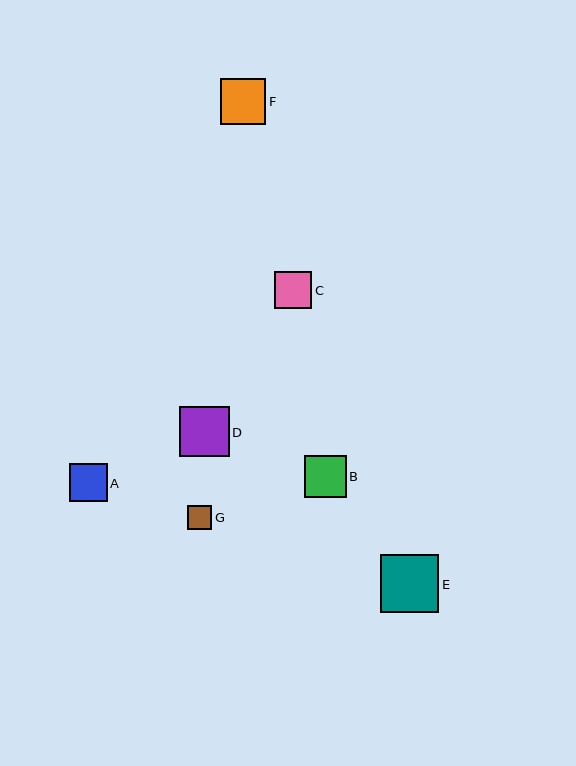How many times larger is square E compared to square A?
Square E is approximately 1.5 times the size of square A.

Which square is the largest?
Square E is the largest with a size of approximately 58 pixels.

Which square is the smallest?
Square G is the smallest with a size of approximately 24 pixels.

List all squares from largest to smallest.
From largest to smallest: E, D, F, B, A, C, G.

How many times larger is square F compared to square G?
Square F is approximately 1.9 times the size of square G.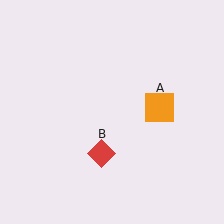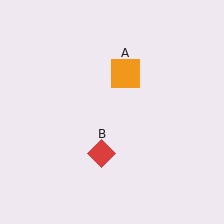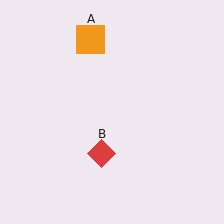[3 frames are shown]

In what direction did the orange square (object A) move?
The orange square (object A) moved up and to the left.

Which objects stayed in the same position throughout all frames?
Red diamond (object B) remained stationary.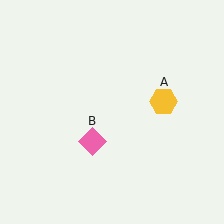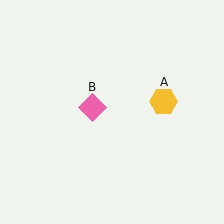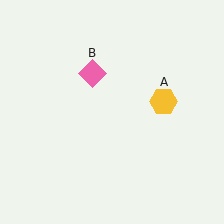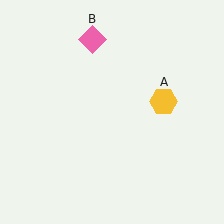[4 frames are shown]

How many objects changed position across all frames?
1 object changed position: pink diamond (object B).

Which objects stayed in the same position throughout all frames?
Yellow hexagon (object A) remained stationary.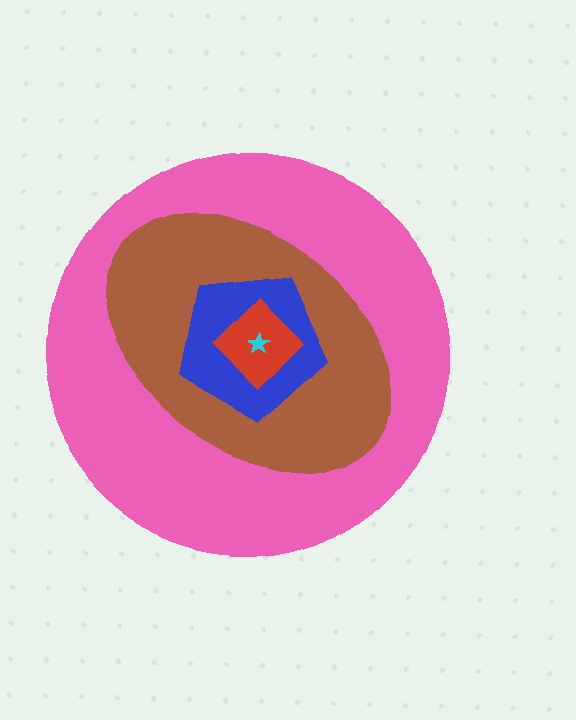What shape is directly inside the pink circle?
The brown ellipse.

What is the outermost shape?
The pink circle.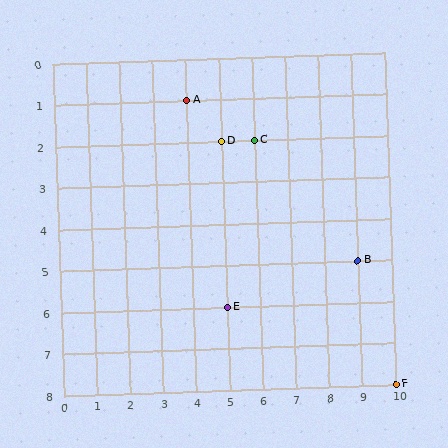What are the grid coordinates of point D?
Point D is at grid coordinates (5, 2).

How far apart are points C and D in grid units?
Points C and D are 1 column apart.